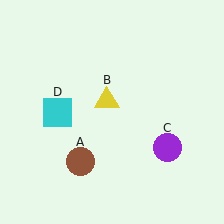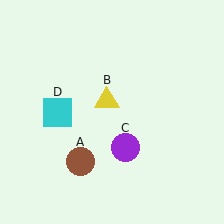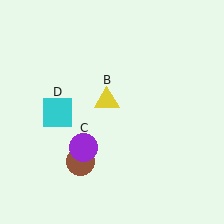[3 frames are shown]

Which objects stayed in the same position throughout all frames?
Brown circle (object A) and yellow triangle (object B) and cyan square (object D) remained stationary.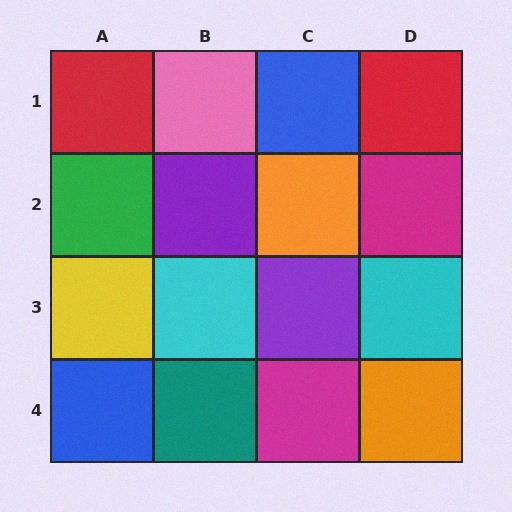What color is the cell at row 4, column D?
Orange.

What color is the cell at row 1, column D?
Red.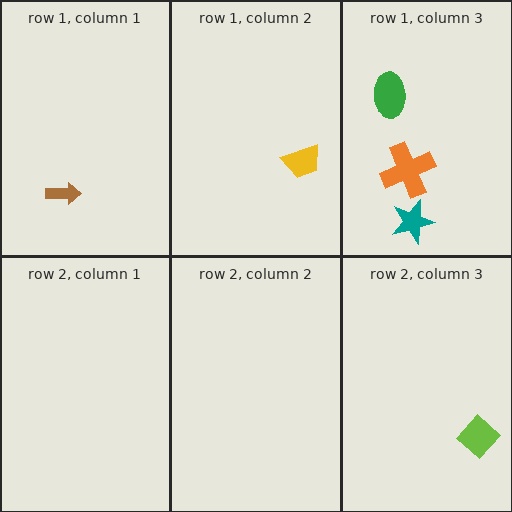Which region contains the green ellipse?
The row 1, column 3 region.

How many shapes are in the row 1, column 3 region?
3.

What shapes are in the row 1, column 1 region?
The brown arrow.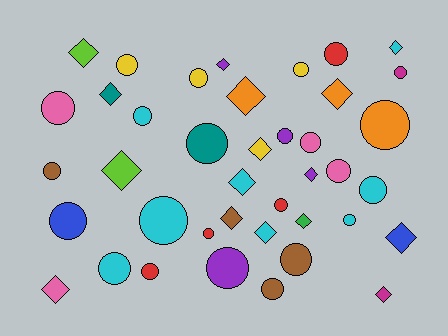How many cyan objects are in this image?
There are 8 cyan objects.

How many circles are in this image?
There are 24 circles.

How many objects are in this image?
There are 40 objects.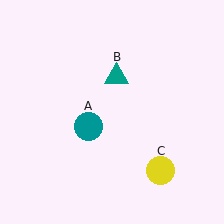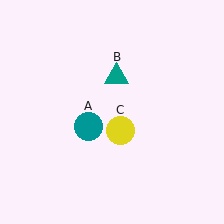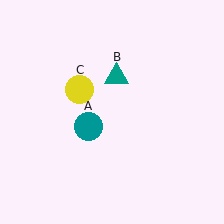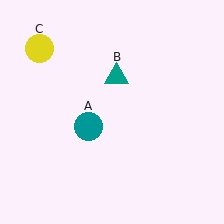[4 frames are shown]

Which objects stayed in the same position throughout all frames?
Teal circle (object A) and teal triangle (object B) remained stationary.